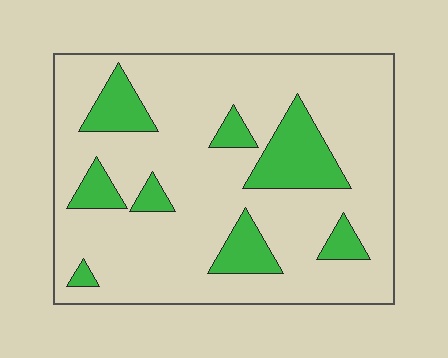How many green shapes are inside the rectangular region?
8.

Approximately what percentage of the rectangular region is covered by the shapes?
Approximately 20%.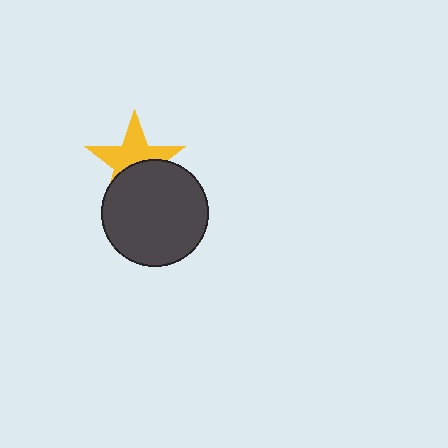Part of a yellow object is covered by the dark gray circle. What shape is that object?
It is a star.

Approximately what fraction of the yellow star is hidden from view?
Roughly 43% of the yellow star is hidden behind the dark gray circle.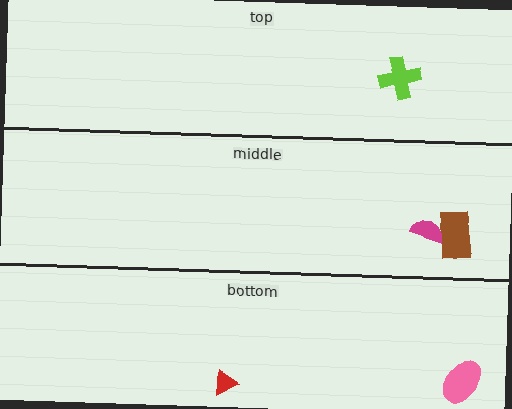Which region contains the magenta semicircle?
The middle region.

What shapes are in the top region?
The lime cross.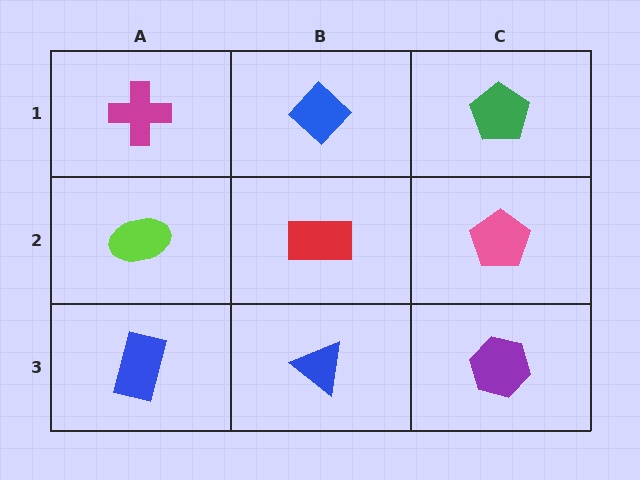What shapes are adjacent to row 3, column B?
A red rectangle (row 2, column B), a blue rectangle (row 3, column A), a purple hexagon (row 3, column C).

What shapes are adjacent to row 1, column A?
A lime ellipse (row 2, column A), a blue diamond (row 1, column B).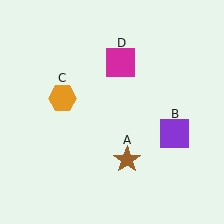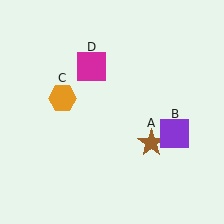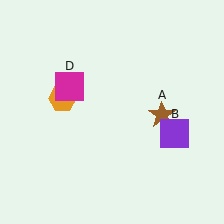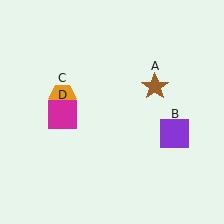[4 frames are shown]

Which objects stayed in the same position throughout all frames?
Purple square (object B) and orange hexagon (object C) remained stationary.